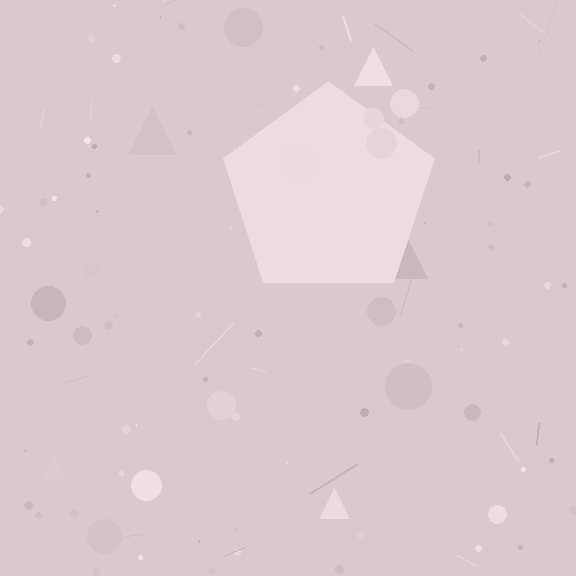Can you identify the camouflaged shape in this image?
The camouflaged shape is a pentagon.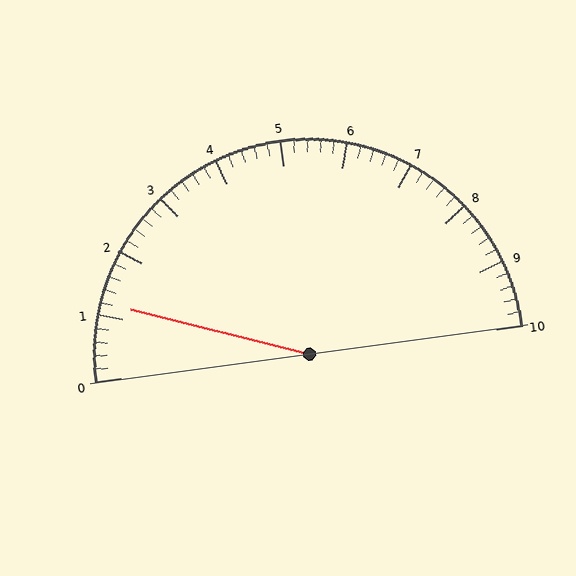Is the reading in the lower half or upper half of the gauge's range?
The reading is in the lower half of the range (0 to 10).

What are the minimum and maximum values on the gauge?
The gauge ranges from 0 to 10.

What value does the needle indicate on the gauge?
The needle indicates approximately 1.2.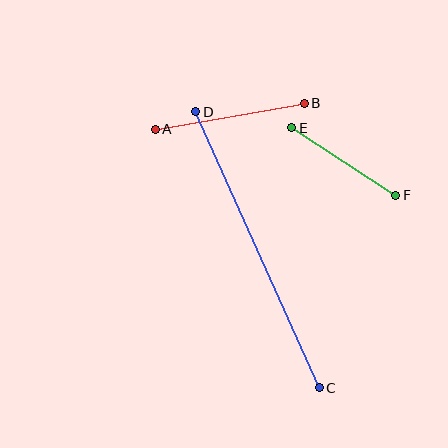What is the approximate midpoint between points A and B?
The midpoint is at approximately (230, 116) pixels.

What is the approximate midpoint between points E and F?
The midpoint is at approximately (344, 162) pixels.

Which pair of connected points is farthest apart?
Points C and D are farthest apart.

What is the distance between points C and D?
The distance is approximately 302 pixels.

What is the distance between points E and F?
The distance is approximately 124 pixels.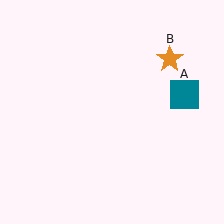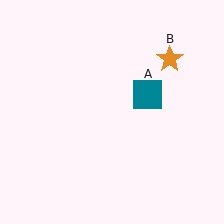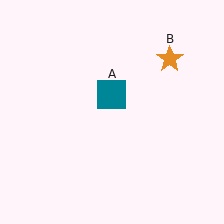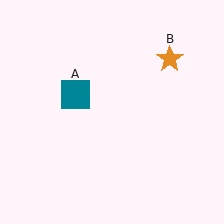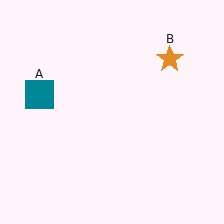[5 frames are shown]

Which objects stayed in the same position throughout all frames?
Orange star (object B) remained stationary.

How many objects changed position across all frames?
1 object changed position: teal square (object A).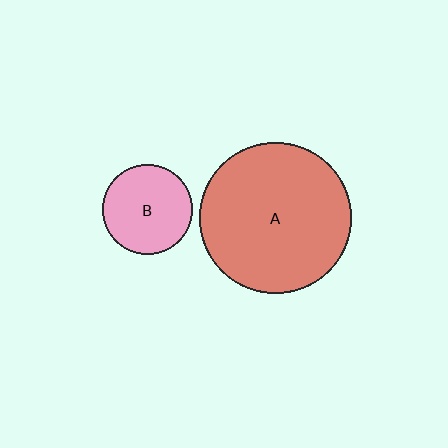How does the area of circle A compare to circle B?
Approximately 2.8 times.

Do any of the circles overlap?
No, none of the circles overlap.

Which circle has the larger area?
Circle A (red).